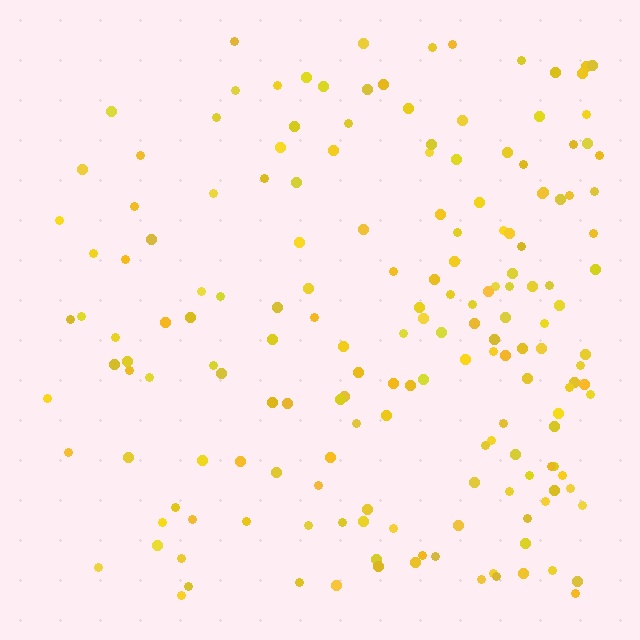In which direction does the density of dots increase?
From left to right, with the right side densest.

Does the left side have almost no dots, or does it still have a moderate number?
Still a moderate number, just noticeably fewer than the right.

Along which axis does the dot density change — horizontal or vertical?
Horizontal.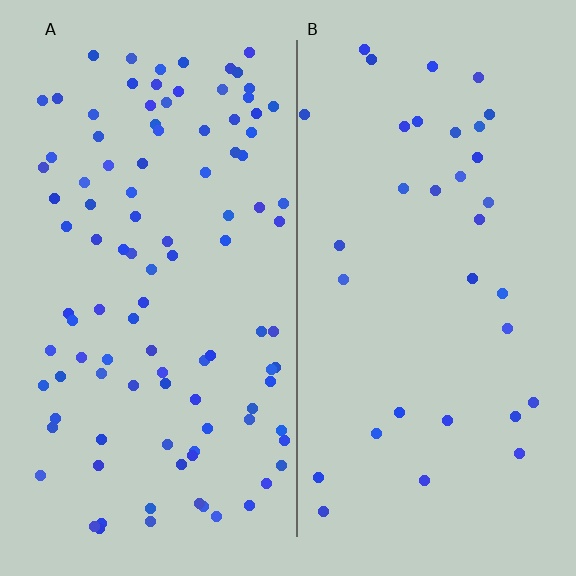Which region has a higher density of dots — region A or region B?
A (the left).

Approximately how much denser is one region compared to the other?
Approximately 3.0× — region A over region B.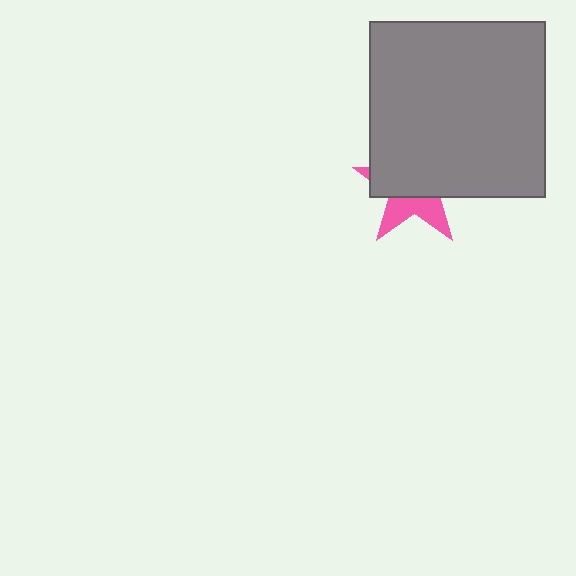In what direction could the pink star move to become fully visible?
The pink star could move down. That would shift it out from behind the gray square entirely.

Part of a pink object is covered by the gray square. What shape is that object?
It is a star.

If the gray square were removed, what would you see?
You would see the complete pink star.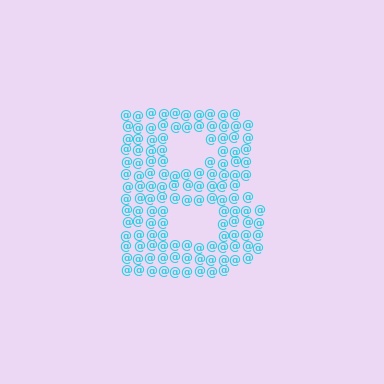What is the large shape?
The large shape is the letter B.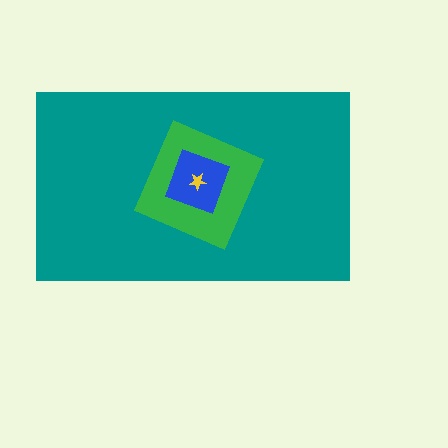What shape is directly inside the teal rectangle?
The green square.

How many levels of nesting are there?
4.